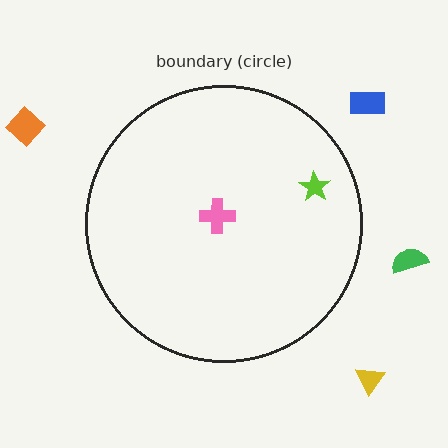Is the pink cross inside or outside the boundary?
Inside.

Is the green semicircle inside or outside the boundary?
Outside.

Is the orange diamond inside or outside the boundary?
Outside.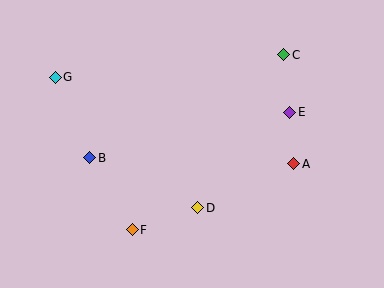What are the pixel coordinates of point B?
Point B is at (90, 158).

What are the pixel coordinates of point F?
Point F is at (132, 230).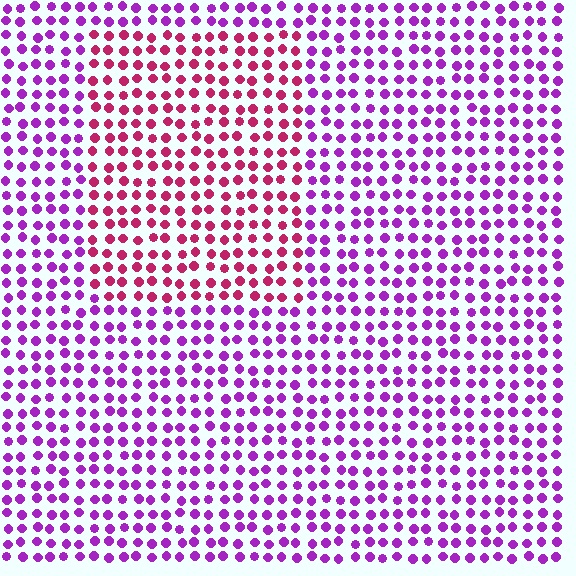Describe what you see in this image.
The image is filled with small purple elements in a uniform arrangement. A rectangle-shaped region is visible where the elements are tinted to a slightly different hue, forming a subtle color boundary.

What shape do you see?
I see a rectangle.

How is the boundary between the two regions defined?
The boundary is defined purely by a slight shift in hue (about 44 degrees). Spacing, size, and orientation are identical on both sides.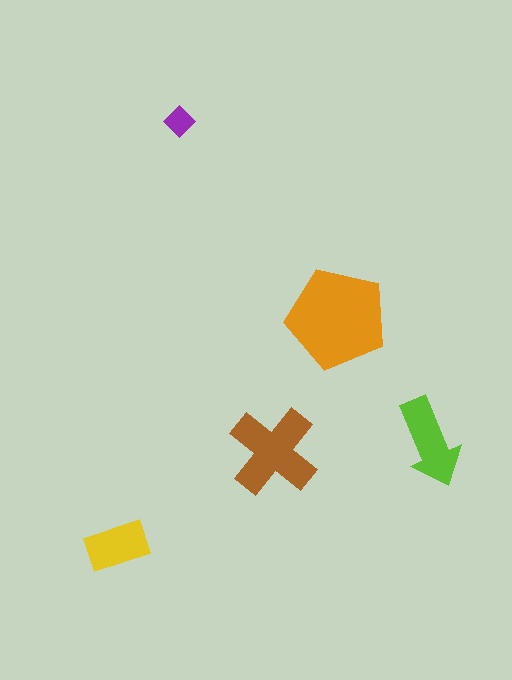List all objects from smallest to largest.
The purple diamond, the yellow rectangle, the lime arrow, the brown cross, the orange pentagon.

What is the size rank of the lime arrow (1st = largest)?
3rd.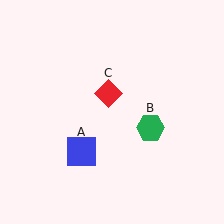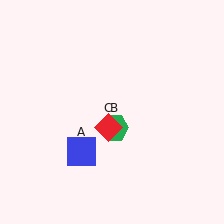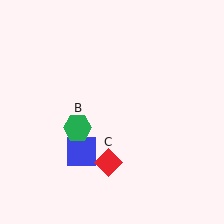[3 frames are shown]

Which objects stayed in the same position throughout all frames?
Blue square (object A) remained stationary.